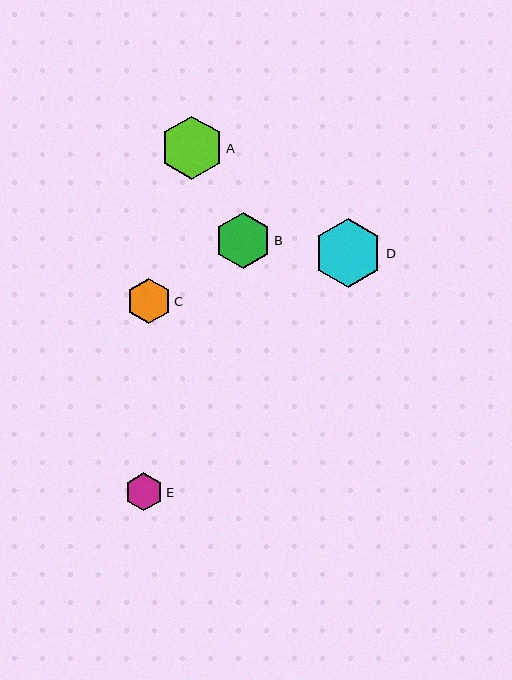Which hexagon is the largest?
Hexagon D is the largest with a size of approximately 69 pixels.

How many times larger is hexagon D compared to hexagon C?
Hexagon D is approximately 1.5 times the size of hexagon C.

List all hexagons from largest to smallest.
From largest to smallest: D, A, B, C, E.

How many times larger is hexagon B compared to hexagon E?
Hexagon B is approximately 1.5 times the size of hexagon E.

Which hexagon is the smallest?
Hexagon E is the smallest with a size of approximately 38 pixels.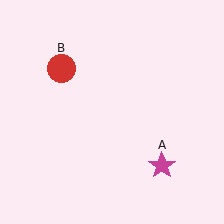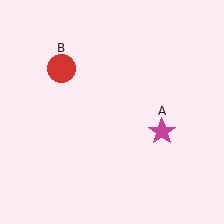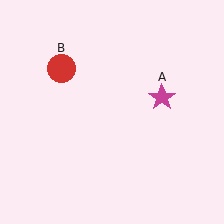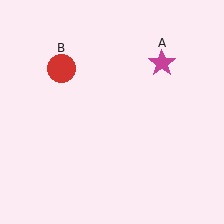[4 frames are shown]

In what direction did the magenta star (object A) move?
The magenta star (object A) moved up.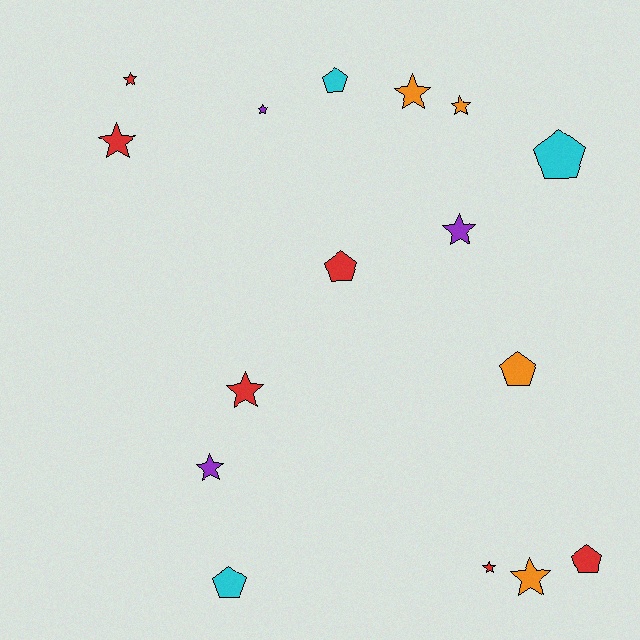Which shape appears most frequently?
Star, with 10 objects.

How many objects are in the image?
There are 16 objects.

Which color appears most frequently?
Red, with 6 objects.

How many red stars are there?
There are 4 red stars.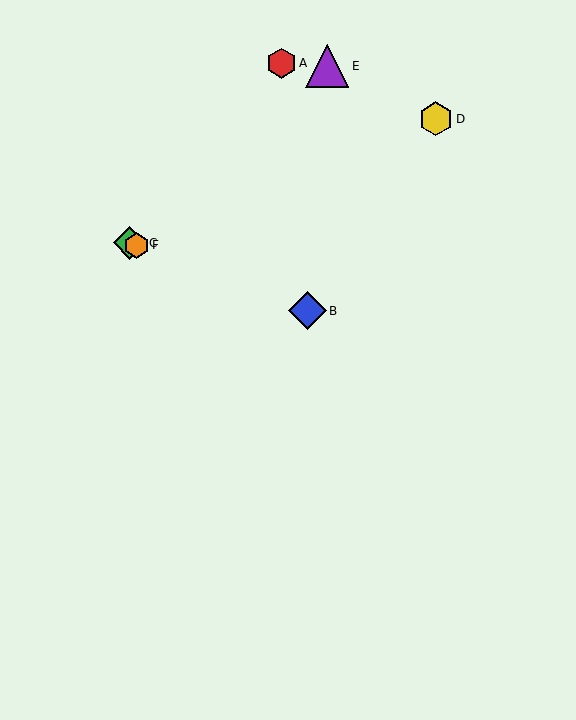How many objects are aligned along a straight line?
3 objects (B, C, F) are aligned along a straight line.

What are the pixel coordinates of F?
Object F is at (137, 245).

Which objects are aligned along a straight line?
Objects B, C, F are aligned along a straight line.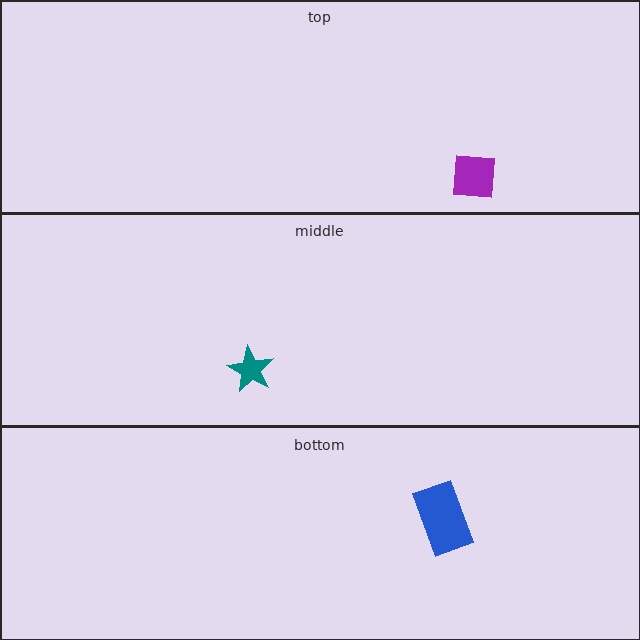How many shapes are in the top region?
1.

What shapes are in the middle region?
The teal star.